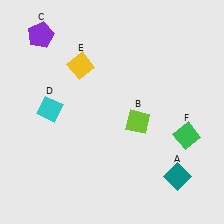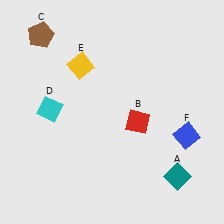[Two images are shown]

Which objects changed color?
B changed from lime to red. C changed from purple to brown. F changed from green to blue.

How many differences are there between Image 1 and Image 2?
There are 3 differences between the two images.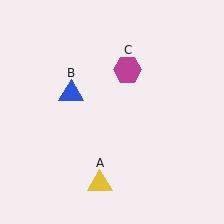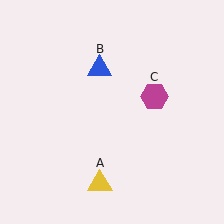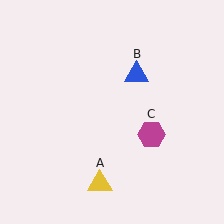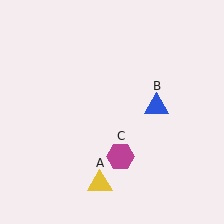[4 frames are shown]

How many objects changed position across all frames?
2 objects changed position: blue triangle (object B), magenta hexagon (object C).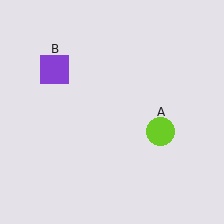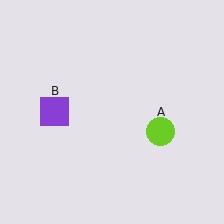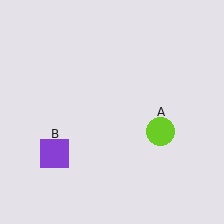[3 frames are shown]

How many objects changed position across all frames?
1 object changed position: purple square (object B).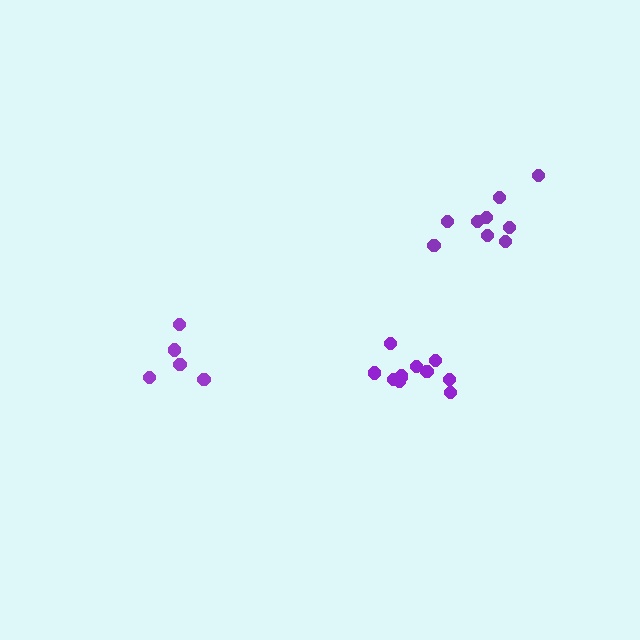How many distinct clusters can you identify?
There are 3 distinct clusters.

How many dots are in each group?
Group 1: 5 dots, Group 2: 11 dots, Group 3: 9 dots (25 total).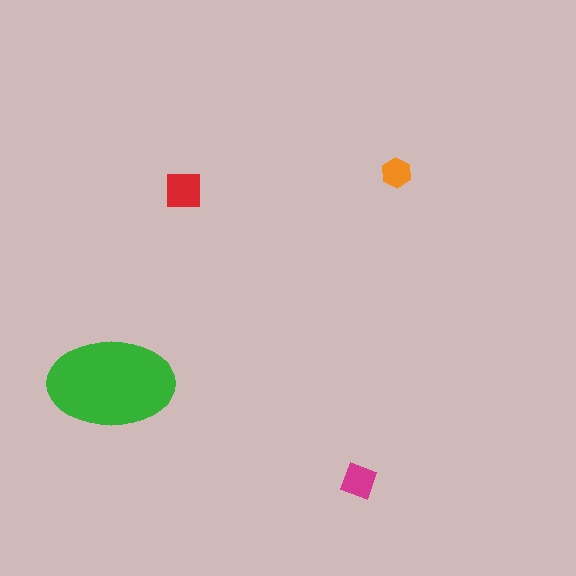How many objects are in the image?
There are 4 objects in the image.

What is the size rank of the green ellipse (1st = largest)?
1st.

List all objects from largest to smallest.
The green ellipse, the red square, the magenta diamond, the orange hexagon.